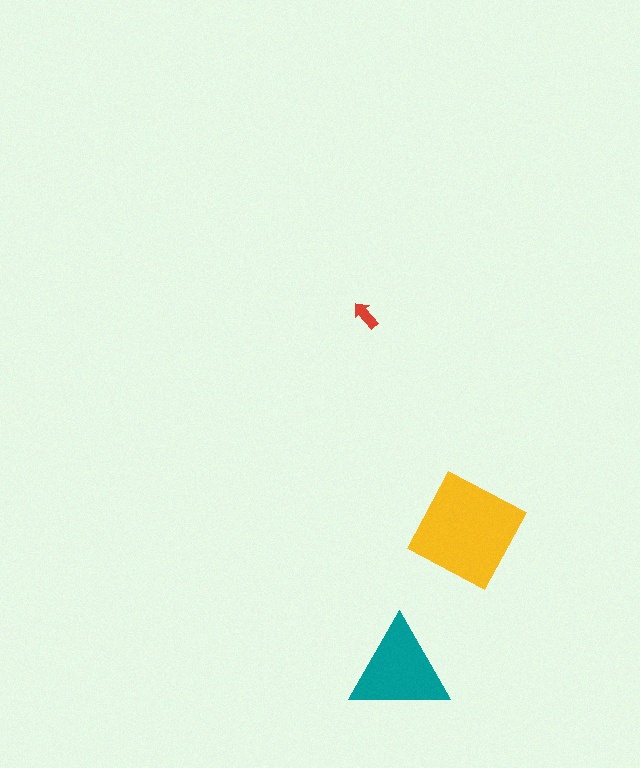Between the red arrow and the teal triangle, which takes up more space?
The teal triangle.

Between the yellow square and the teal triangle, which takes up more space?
The yellow square.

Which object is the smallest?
The red arrow.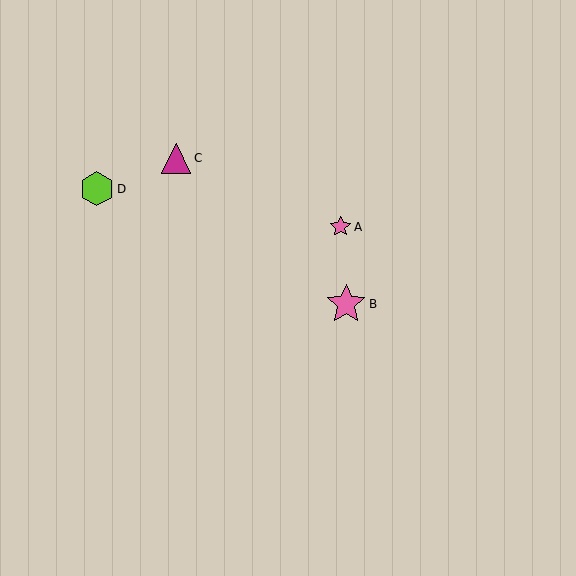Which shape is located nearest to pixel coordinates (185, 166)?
The magenta triangle (labeled C) at (176, 158) is nearest to that location.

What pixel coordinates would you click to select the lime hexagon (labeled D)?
Click at (97, 189) to select the lime hexagon D.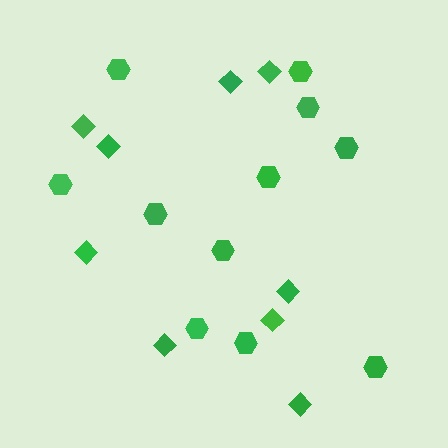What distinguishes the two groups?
There are 2 groups: one group of diamonds (9) and one group of hexagons (11).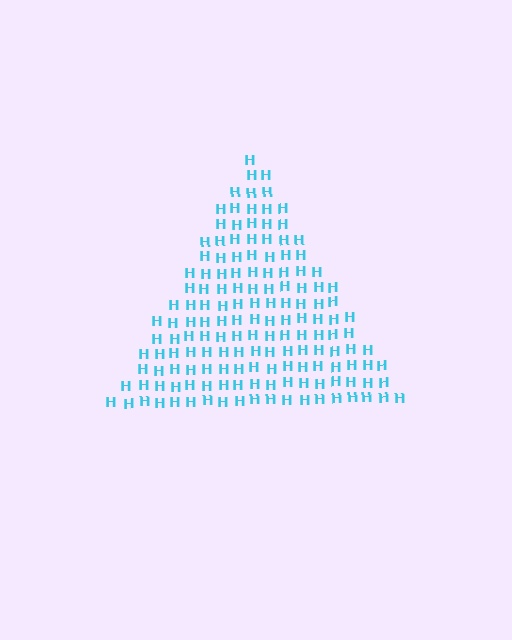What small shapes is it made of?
It is made of small letter H's.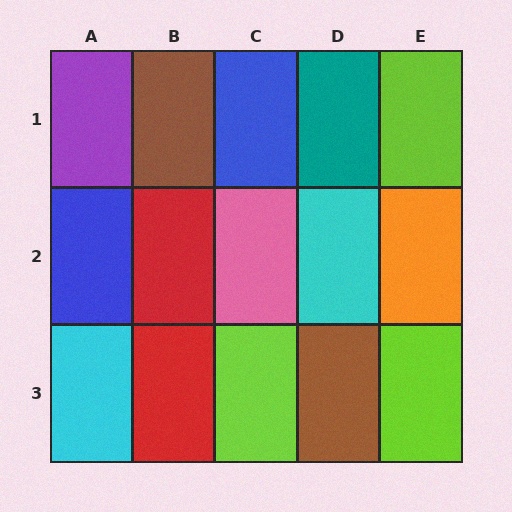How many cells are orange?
1 cell is orange.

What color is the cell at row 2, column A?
Blue.